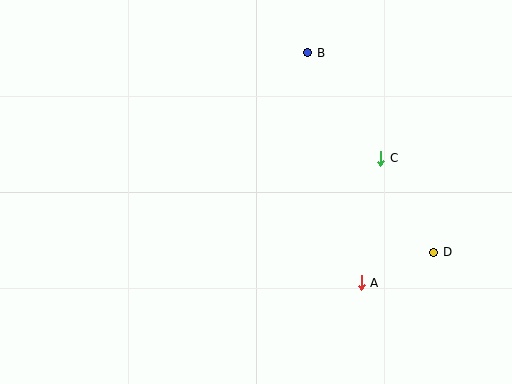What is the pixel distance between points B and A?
The distance between B and A is 236 pixels.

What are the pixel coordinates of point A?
Point A is at (361, 283).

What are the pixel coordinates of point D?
Point D is at (434, 252).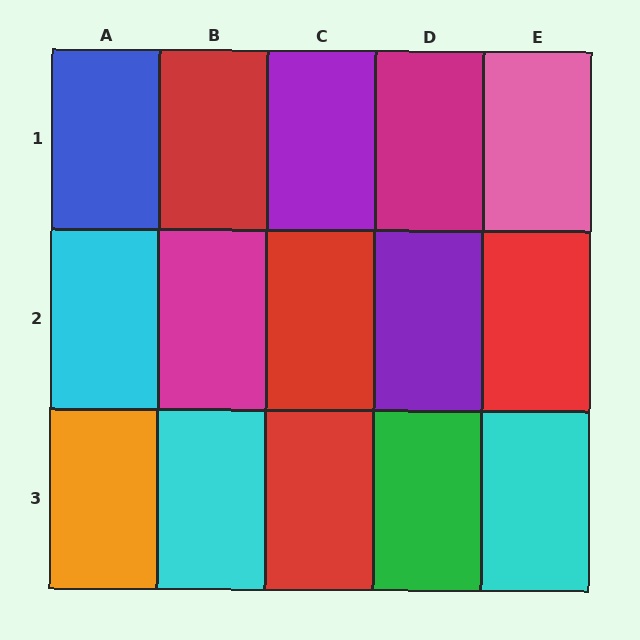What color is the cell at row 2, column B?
Magenta.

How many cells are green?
1 cell is green.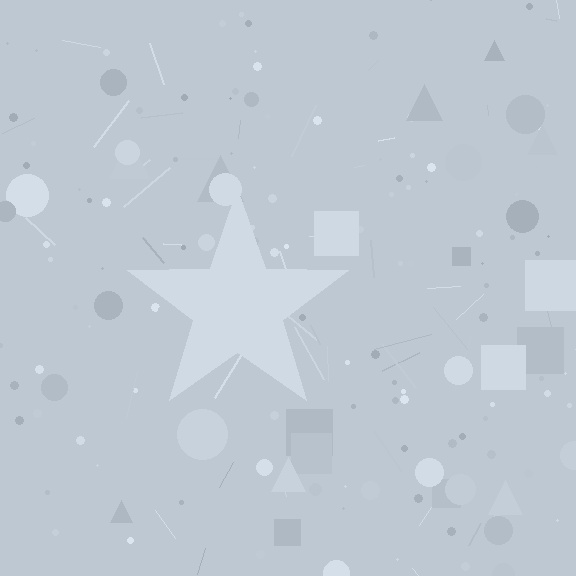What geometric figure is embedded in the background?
A star is embedded in the background.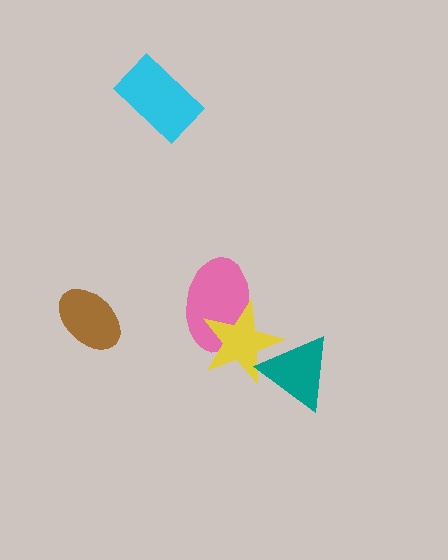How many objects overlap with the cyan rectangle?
0 objects overlap with the cyan rectangle.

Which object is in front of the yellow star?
The teal triangle is in front of the yellow star.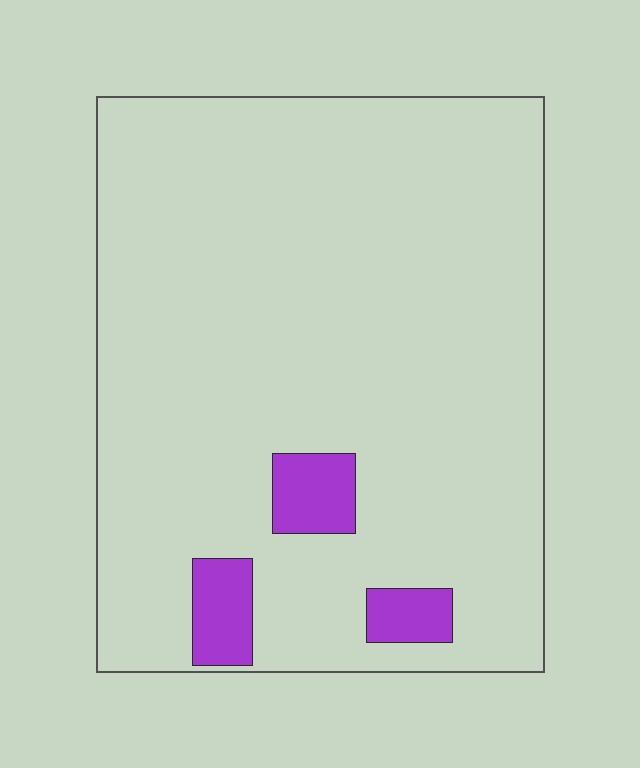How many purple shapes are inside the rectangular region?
3.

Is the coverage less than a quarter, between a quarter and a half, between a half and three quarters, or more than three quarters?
Less than a quarter.